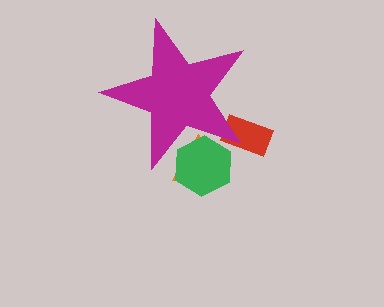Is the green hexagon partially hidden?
Yes, the green hexagon is partially hidden behind the magenta star.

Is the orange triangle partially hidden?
Yes, the orange triangle is partially hidden behind the magenta star.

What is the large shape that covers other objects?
A magenta star.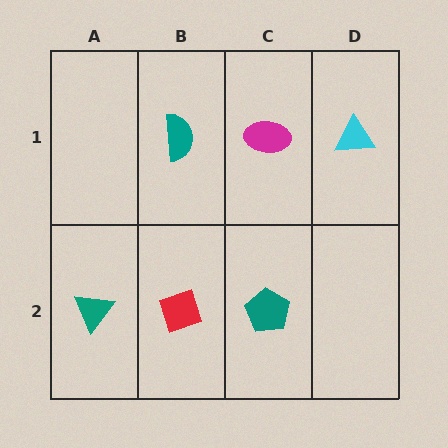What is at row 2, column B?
A red diamond.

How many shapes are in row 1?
3 shapes.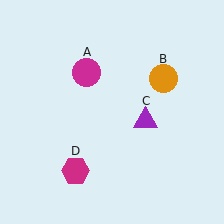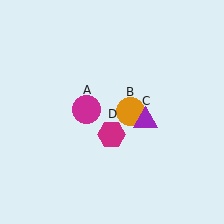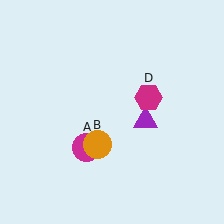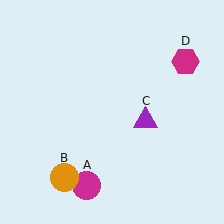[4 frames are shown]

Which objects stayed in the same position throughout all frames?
Purple triangle (object C) remained stationary.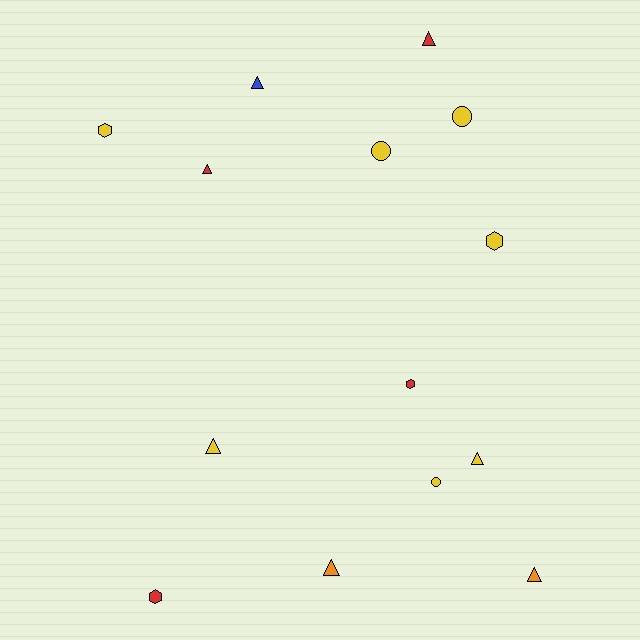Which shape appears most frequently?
Triangle, with 7 objects.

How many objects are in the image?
There are 14 objects.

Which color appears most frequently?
Yellow, with 7 objects.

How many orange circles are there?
There are no orange circles.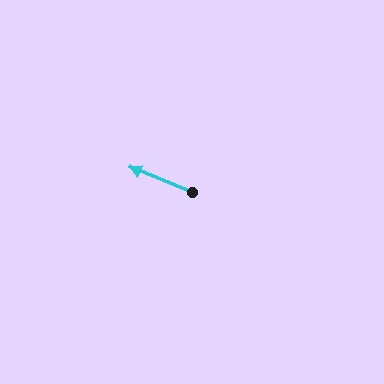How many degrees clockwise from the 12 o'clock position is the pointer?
Approximately 292 degrees.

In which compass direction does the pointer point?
West.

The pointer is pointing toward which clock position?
Roughly 10 o'clock.